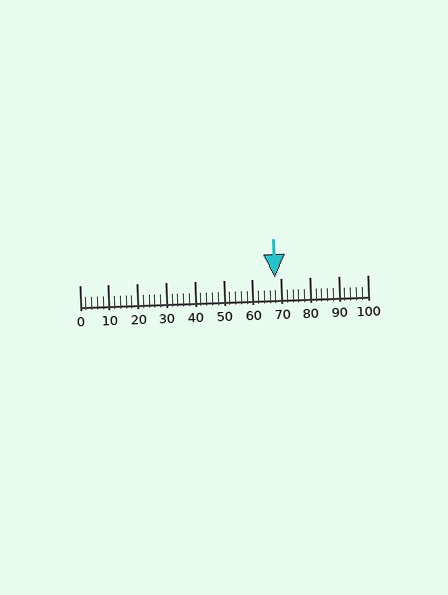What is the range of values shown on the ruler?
The ruler shows values from 0 to 100.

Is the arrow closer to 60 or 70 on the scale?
The arrow is closer to 70.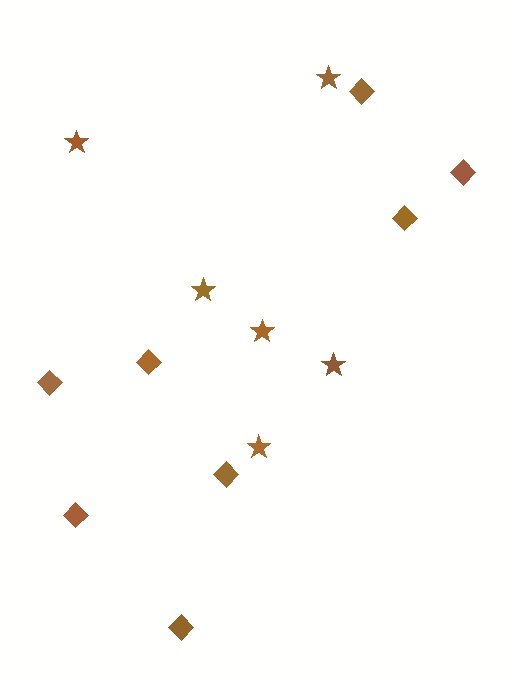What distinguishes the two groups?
There are 2 groups: one group of stars (6) and one group of diamonds (8).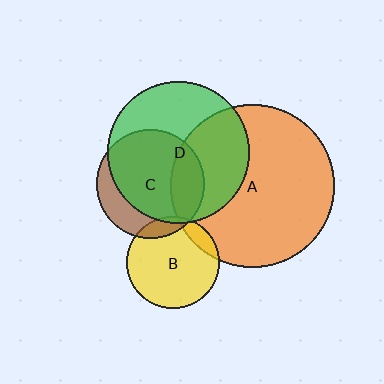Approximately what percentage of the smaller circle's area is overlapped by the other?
Approximately 5%.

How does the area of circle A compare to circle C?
Approximately 2.3 times.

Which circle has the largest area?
Circle A (orange).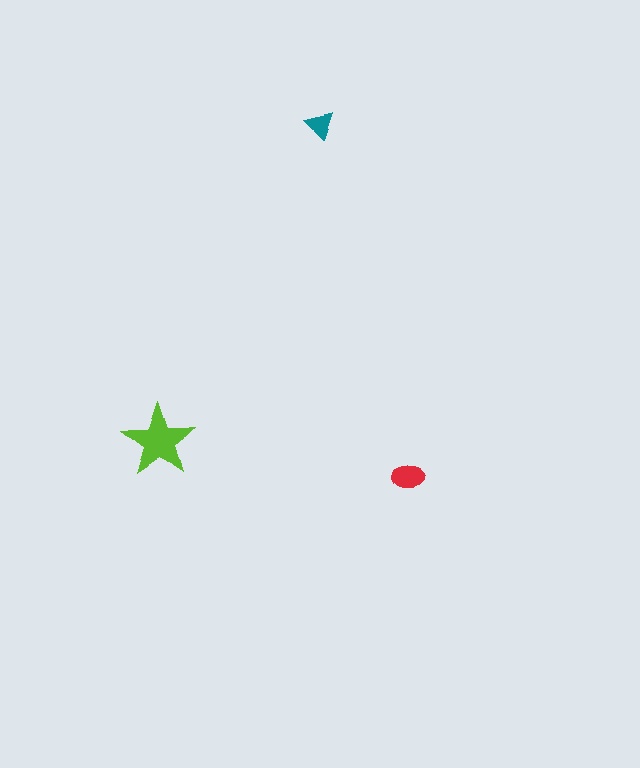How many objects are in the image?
There are 3 objects in the image.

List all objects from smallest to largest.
The teal triangle, the red ellipse, the lime star.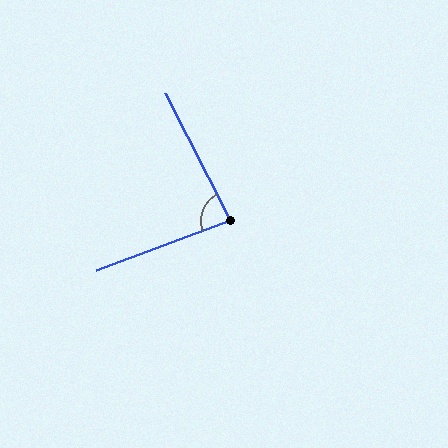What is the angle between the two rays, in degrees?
Approximately 83 degrees.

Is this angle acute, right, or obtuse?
It is acute.